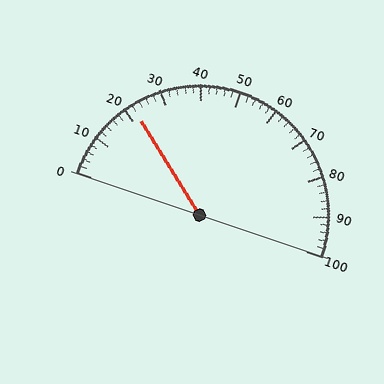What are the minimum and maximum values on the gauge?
The gauge ranges from 0 to 100.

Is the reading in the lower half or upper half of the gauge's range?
The reading is in the lower half of the range (0 to 100).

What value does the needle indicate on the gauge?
The needle indicates approximately 22.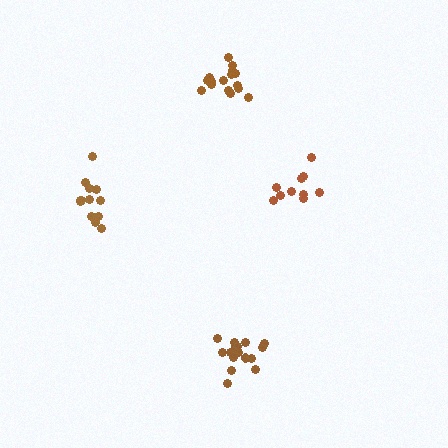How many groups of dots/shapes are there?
There are 4 groups.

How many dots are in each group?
Group 1: 14 dots, Group 2: 16 dots, Group 3: 11 dots, Group 4: 16 dots (57 total).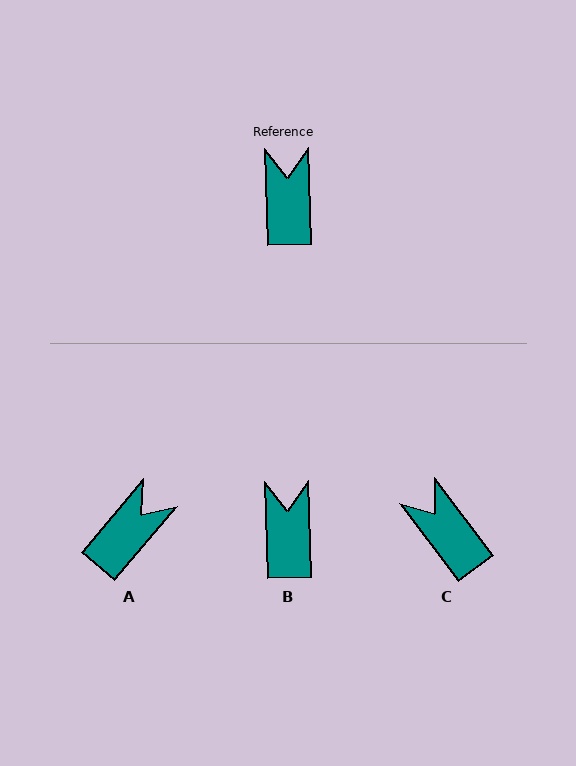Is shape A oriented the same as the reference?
No, it is off by about 41 degrees.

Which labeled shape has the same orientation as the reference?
B.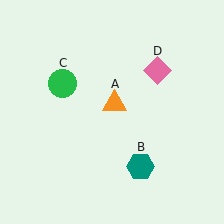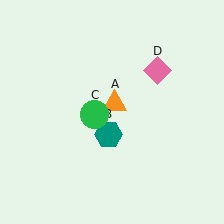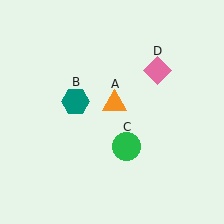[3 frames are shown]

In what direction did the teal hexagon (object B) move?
The teal hexagon (object B) moved up and to the left.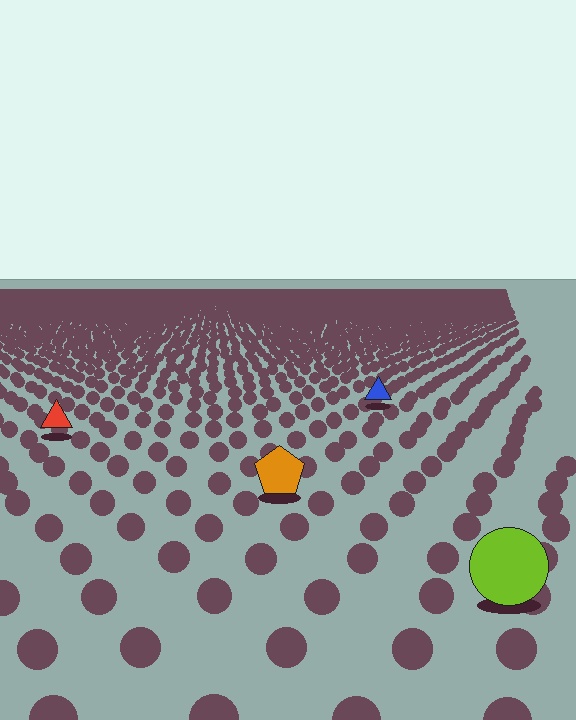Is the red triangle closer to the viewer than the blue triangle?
Yes. The red triangle is closer — you can tell from the texture gradient: the ground texture is coarser near it.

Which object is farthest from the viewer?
The blue triangle is farthest from the viewer. It appears smaller and the ground texture around it is denser.